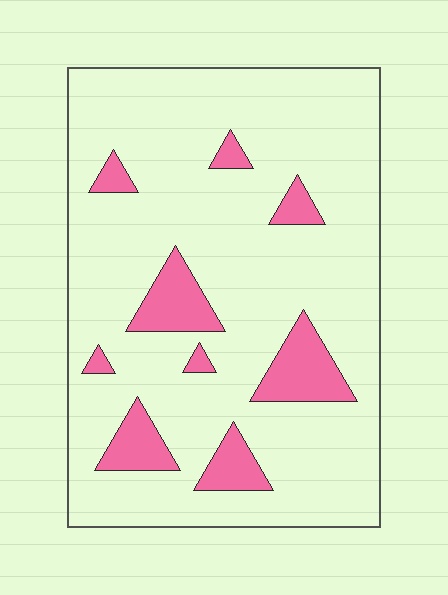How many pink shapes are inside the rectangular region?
9.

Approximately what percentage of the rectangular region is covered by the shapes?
Approximately 15%.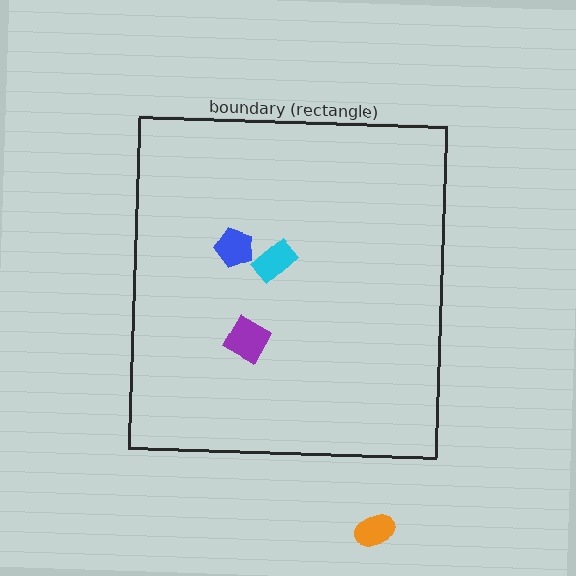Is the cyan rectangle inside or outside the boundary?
Inside.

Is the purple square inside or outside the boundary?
Inside.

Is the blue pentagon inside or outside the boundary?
Inside.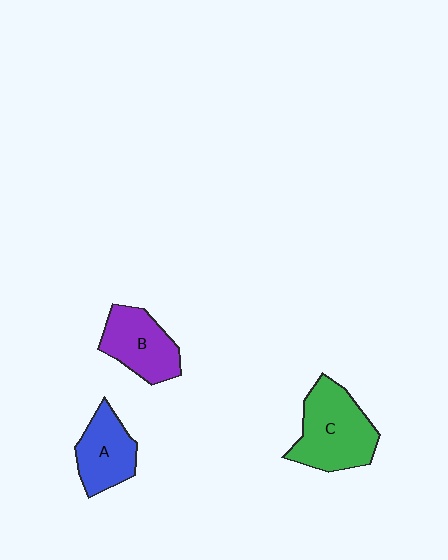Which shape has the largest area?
Shape C (green).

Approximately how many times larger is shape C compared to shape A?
Approximately 1.5 times.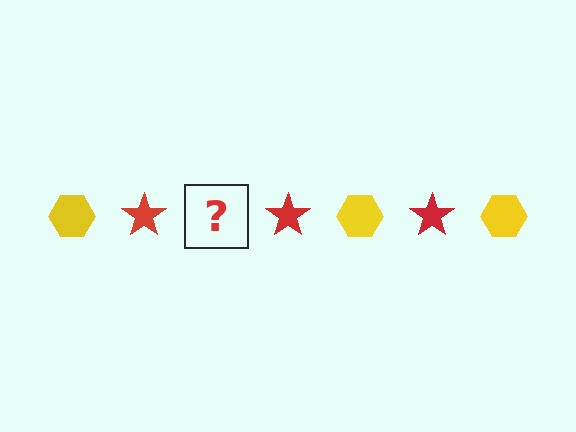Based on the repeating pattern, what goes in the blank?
The blank should be a yellow hexagon.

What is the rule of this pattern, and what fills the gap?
The rule is that the pattern alternates between yellow hexagon and red star. The gap should be filled with a yellow hexagon.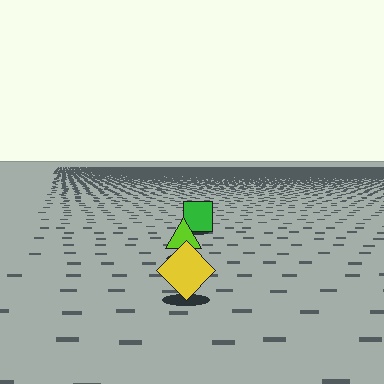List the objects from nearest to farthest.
From nearest to farthest: the yellow diamond, the lime triangle, the green square.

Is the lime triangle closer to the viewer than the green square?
Yes. The lime triangle is closer — you can tell from the texture gradient: the ground texture is coarser near it.